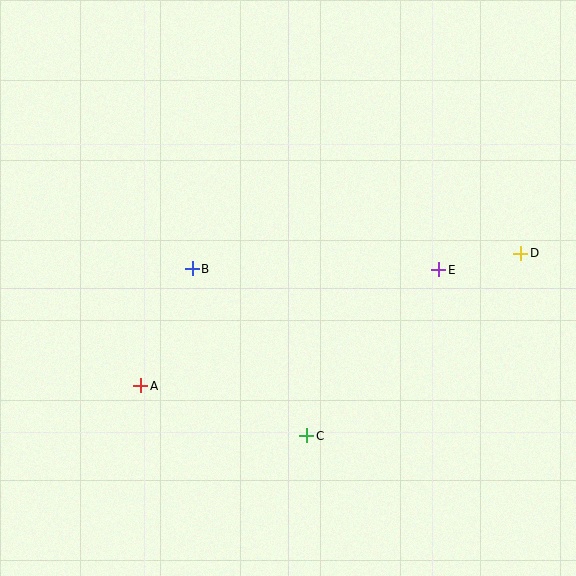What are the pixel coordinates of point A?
Point A is at (141, 386).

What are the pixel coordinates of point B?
Point B is at (192, 269).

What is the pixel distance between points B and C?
The distance between B and C is 203 pixels.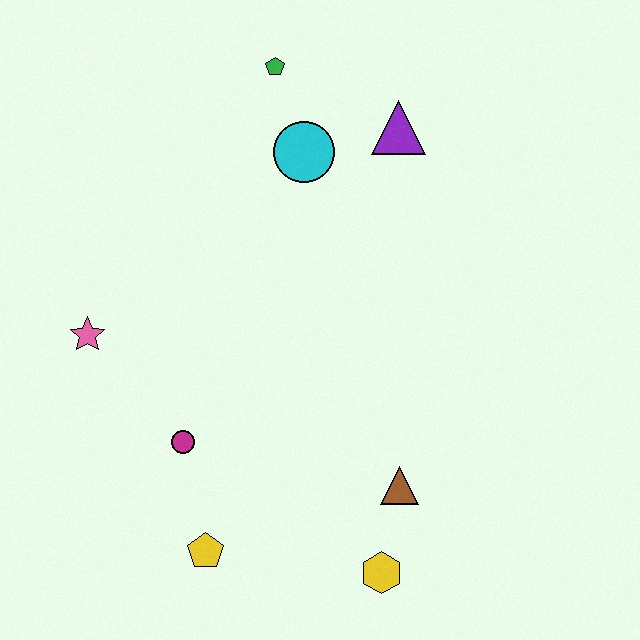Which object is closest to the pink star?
The magenta circle is closest to the pink star.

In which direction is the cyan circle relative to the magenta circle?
The cyan circle is above the magenta circle.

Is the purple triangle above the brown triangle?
Yes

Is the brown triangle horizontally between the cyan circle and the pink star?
No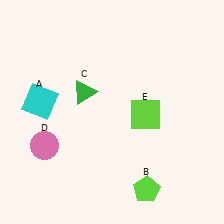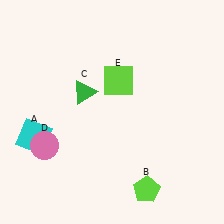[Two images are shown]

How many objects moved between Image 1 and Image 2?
2 objects moved between the two images.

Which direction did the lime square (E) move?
The lime square (E) moved up.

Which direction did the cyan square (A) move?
The cyan square (A) moved down.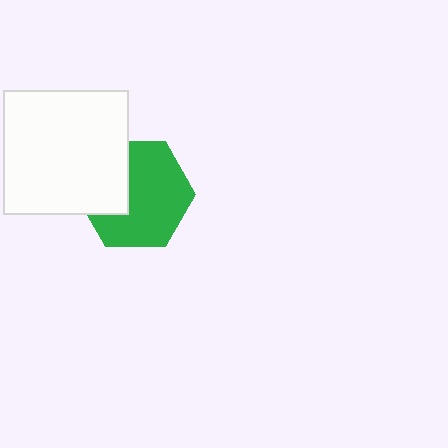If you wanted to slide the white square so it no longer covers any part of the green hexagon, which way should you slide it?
Slide it left — that is the most direct way to separate the two shapes.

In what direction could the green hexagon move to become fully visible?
The green hexagon could move right. That would shift it out from behind the white square entirely.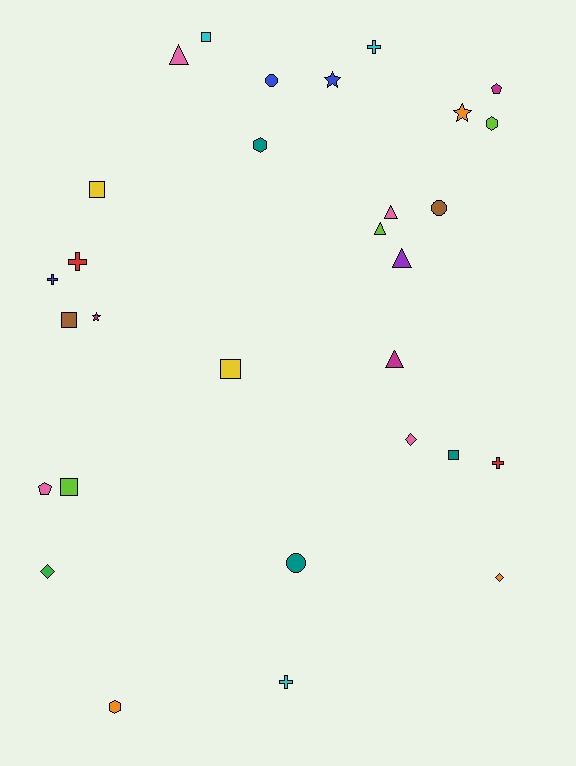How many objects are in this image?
There are 30 objects.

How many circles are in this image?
There are 3 circles.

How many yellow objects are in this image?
There are 2 yellow objects.